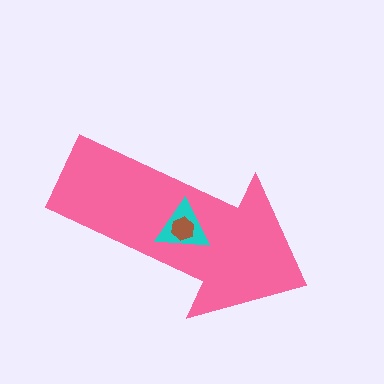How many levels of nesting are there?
3.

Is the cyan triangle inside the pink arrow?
Yes.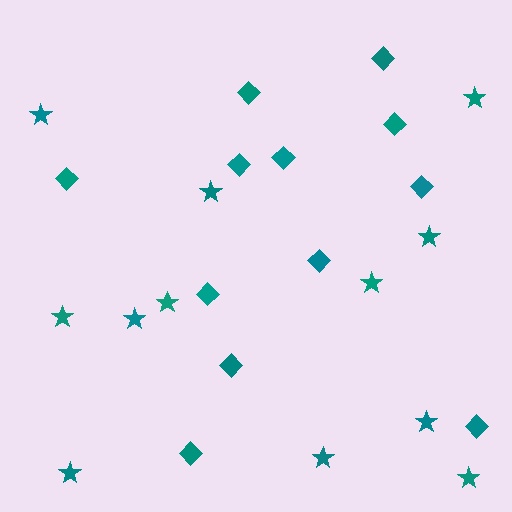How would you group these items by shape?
There are 2 groups: one group of diamonds (12) and one group of stars (12).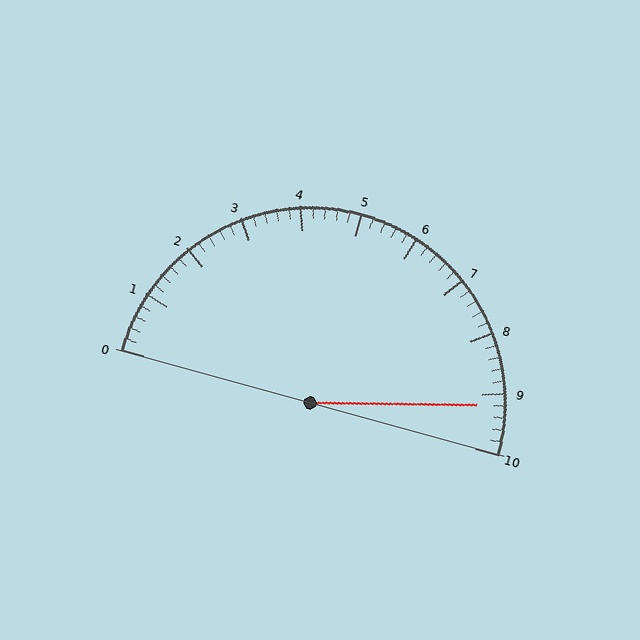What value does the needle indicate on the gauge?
The needle indicates approximately 9.2.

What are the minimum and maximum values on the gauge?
The gauge ranges from 0 to 10.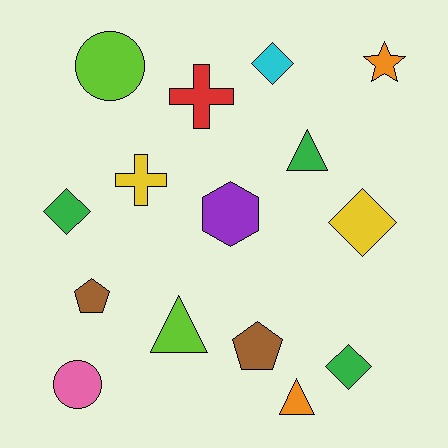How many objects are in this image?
There are 15 objects.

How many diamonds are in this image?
There are 4 diamonds.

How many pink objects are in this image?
There is 1 pink object.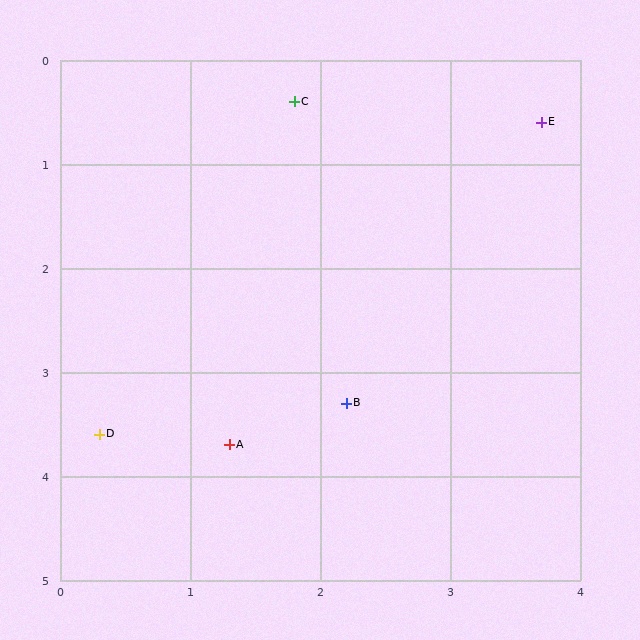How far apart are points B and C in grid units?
Points B and C are about 2.9 grid units apart.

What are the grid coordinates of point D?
Point D is at approximately (0.3, 3.6).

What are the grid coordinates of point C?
Point C is at approximately (1.8, 0.4).